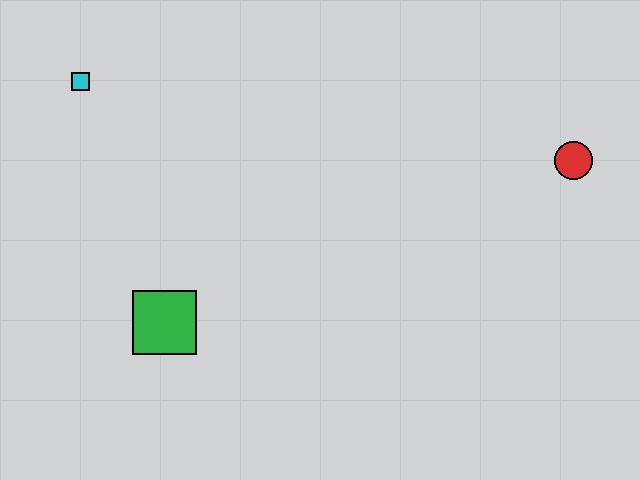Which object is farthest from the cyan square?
The red circle is farthest from the cyan square.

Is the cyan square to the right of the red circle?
No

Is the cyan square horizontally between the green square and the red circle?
No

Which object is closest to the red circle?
The green square is closest to the red circle.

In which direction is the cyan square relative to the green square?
The cyan square is above the green square.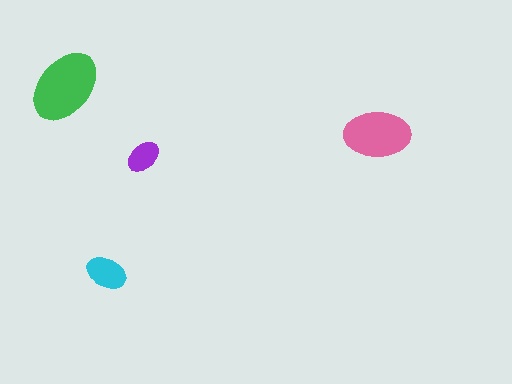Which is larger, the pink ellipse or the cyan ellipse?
The pink one.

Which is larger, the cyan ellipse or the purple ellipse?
The cyan one.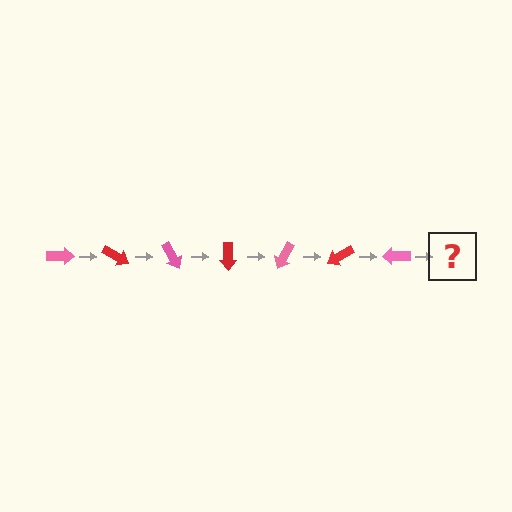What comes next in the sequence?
The next element should be a red arrow, rotated 210 degrees from the start.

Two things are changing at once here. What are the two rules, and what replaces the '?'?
The two rules are that it rotates 30 degrees each step and the color cycles through pink and red. The '?' should be a red arrow, rotated 210 degrees from the start.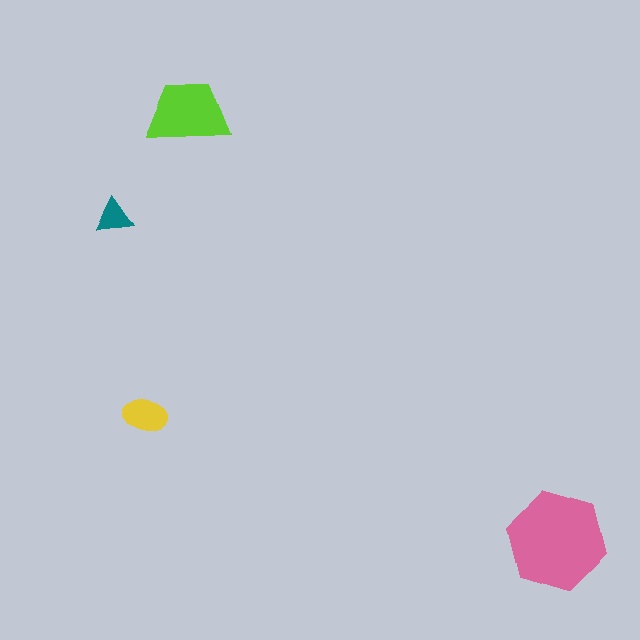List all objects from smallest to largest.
The teal triangle, the yellow ellipse, the lime trapezoid, the pink hexagon.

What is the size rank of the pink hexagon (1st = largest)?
1st.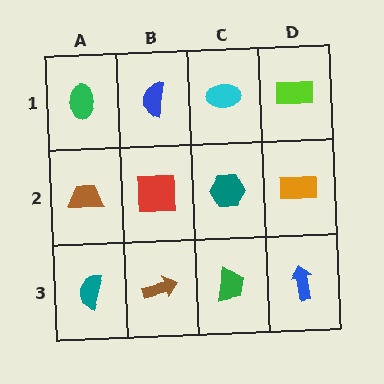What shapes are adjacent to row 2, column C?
A cyan ellipse (row 1, column C), a green trapezoid (row 3, column C), a red square (row 2, column B), an orange rectangle (row 2, column D).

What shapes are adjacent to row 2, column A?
A green ellipse (row 1, column A), a teal semicircle (row 3, column A), a red square (row 2, column B).